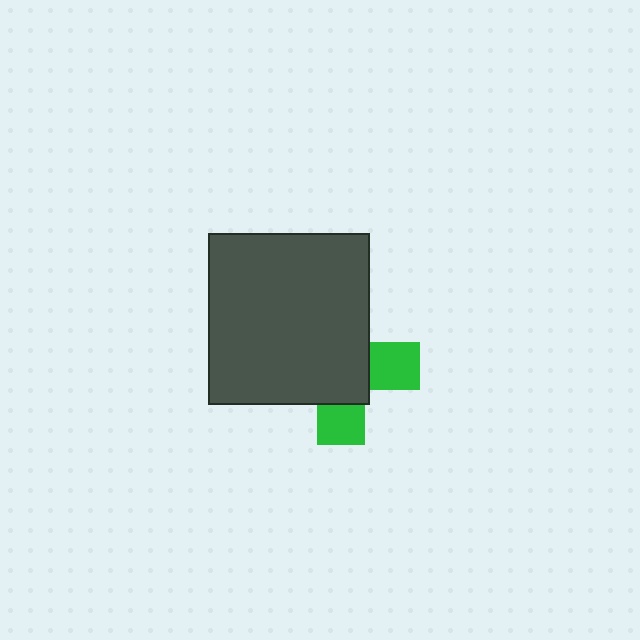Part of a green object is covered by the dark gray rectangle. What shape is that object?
It is a cross.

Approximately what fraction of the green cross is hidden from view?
Roughly 67% of the green cross is hidden behind the dark gray rectangle.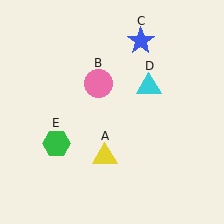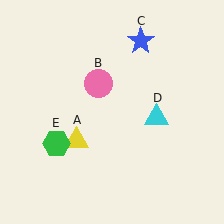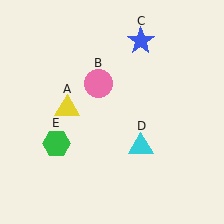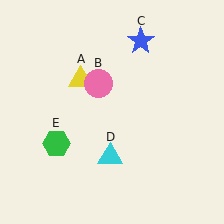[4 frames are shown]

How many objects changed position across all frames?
2 objects changed position: yellow triangle (object A), cyan triangle (object D).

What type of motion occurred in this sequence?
The yellow triangle (object A), cyan triangle (object D) rotated clockwise around the center of the scene.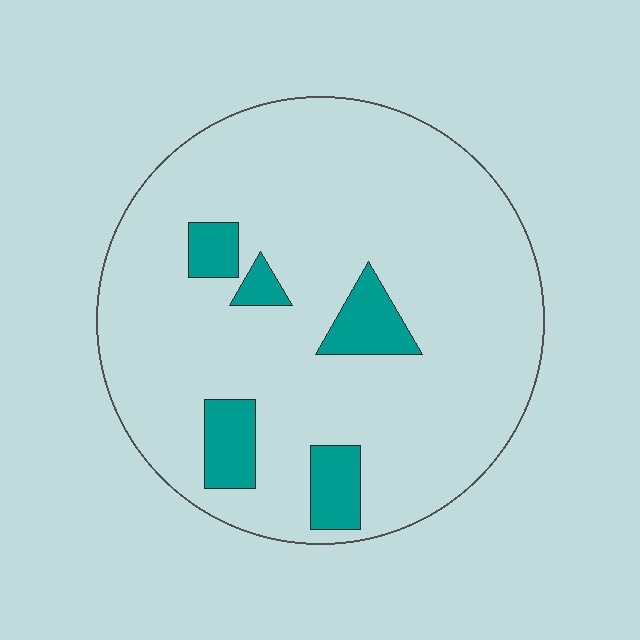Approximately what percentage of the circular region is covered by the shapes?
Approximately 10%.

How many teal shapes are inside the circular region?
5.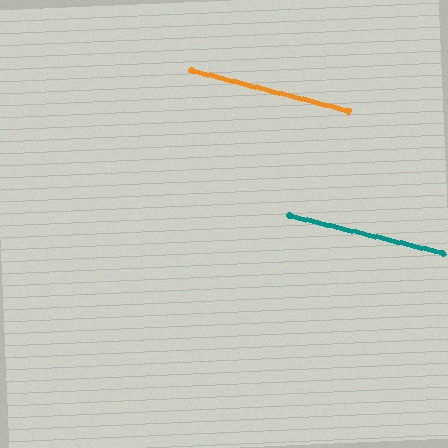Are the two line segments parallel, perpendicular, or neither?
Parallel — their directions differ by only 0.3°.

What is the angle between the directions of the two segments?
Approximately 0 degrees.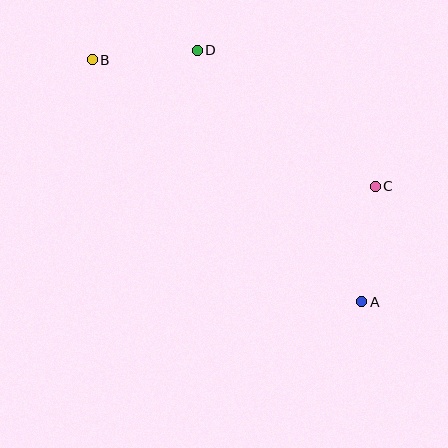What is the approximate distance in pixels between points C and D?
The distance between C and D is approximately 224 pixels.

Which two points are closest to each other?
Points B and D are closest to each other.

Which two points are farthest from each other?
Points A and B are farthest from each other.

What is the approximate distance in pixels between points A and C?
The distance between A and C is approximately 116 pixels.